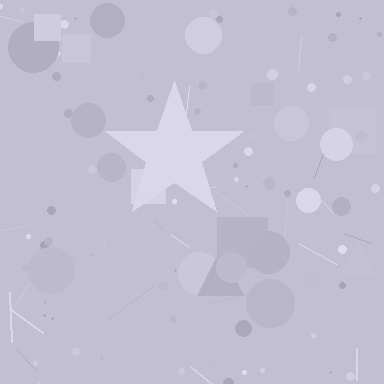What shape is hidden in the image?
A star is hidden in the image.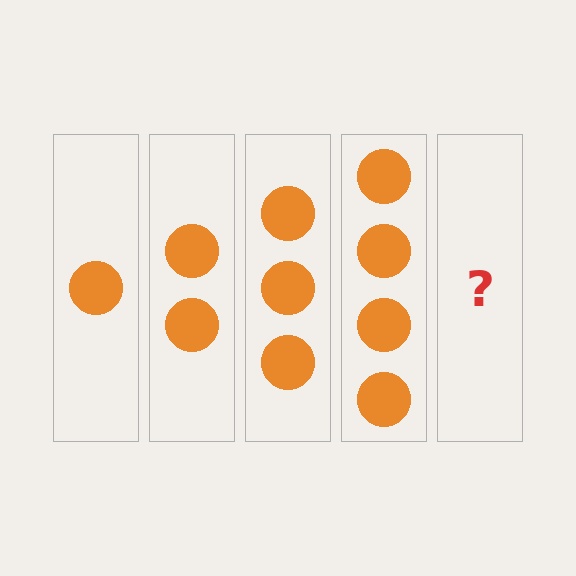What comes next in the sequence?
The next element should be 5 circles.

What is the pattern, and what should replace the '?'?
The pattern is that each step adds one more circle. The '?' should be 5 circles.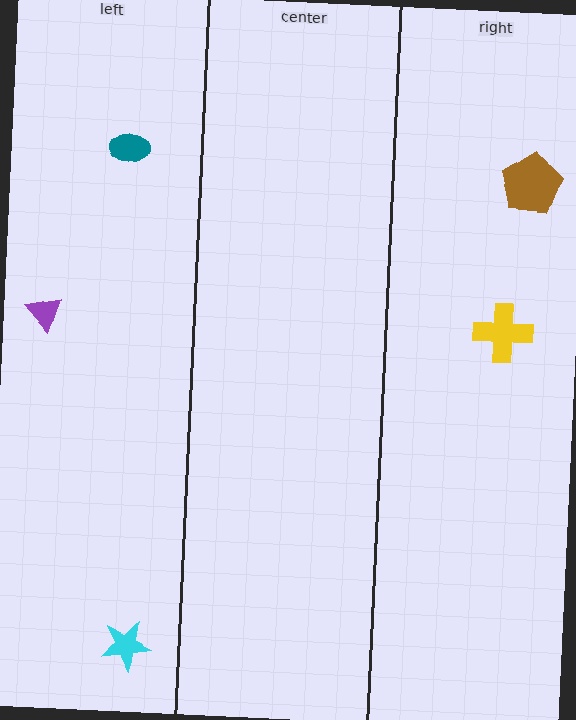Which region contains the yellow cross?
The right region.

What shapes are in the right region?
The brown pentagon, the yellow cross.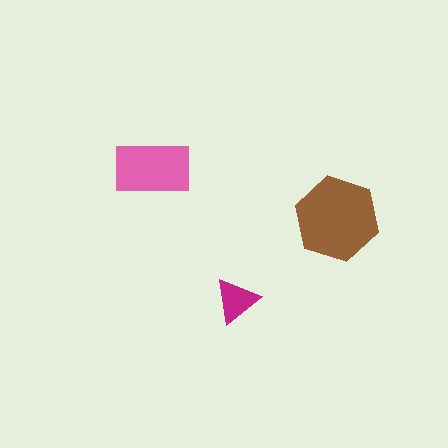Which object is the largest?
The brown hexagon.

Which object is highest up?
The pink rectangle is topmost.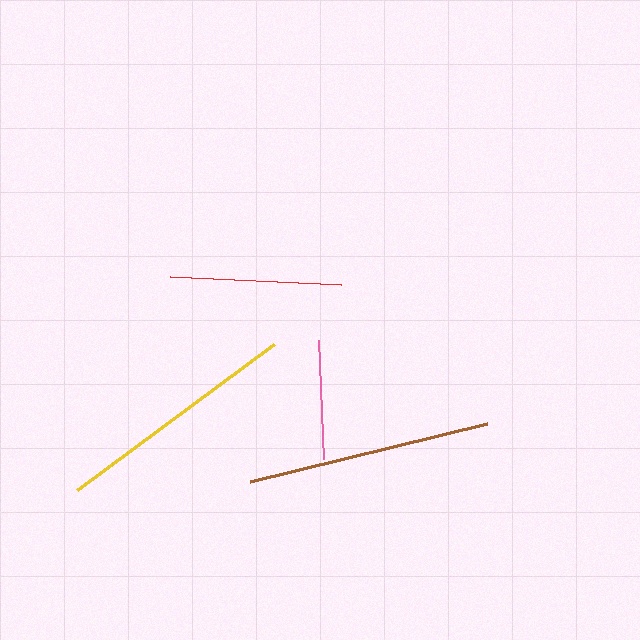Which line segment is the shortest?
The pink line is the shortest at approximately 119 pixels.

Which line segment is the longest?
The yellow line is the longest at approximately 245 pixels.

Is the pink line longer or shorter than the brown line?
The brown line is longer than the pink line.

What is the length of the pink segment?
The pink segment is approximately 119 pixels long.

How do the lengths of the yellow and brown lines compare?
The yellow and brown lines are approximately the same length.